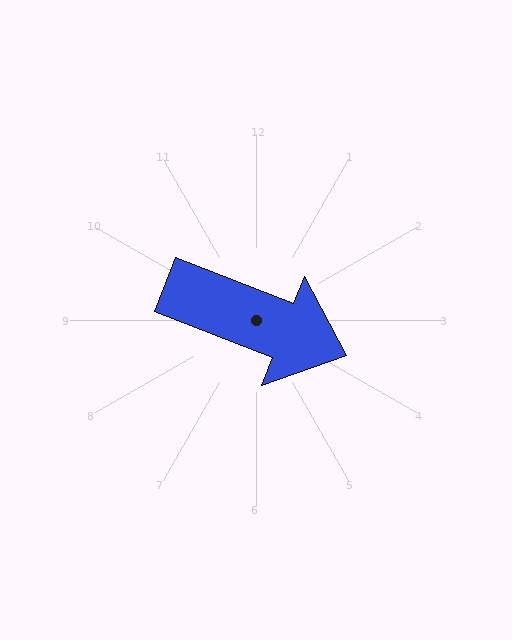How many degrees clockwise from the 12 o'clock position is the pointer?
Approximately 112 degrees.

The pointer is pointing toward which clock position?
Roughly 4 o'clock.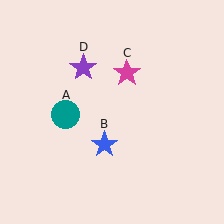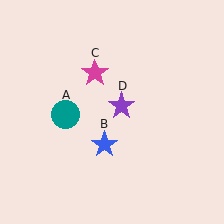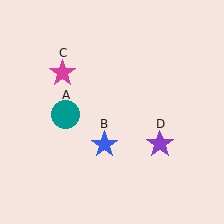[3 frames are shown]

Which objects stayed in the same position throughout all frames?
Teal circle (object A) and blue star (object B) remained stationary.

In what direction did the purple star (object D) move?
The purple star (object D) moved down and to the right.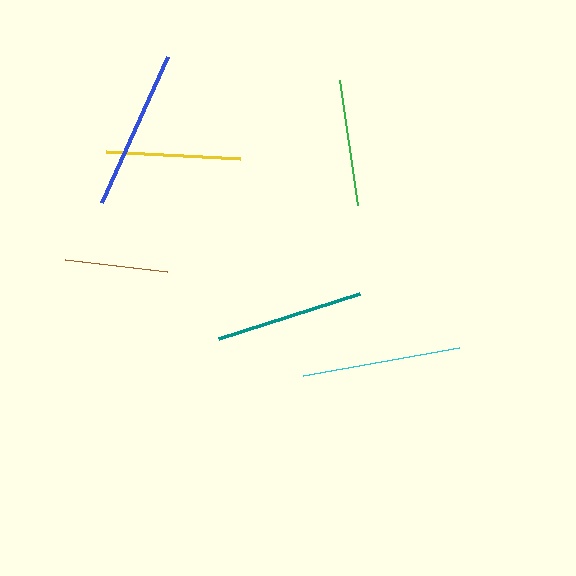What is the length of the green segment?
The green segment is approximately 126 pixels long.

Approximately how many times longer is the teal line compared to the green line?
The teal line is approximately 1.2 times the length of the green line.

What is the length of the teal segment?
The teal segment is approximately 148 pixels long.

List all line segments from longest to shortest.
From longest to shortest: blue, cyan, teal, yellow, green, brown.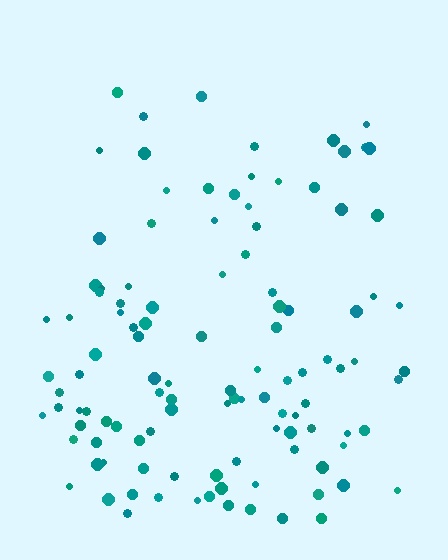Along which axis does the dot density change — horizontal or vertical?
Vertical.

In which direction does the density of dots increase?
From top to bottom, with the bottom side densest.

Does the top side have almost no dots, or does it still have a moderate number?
Still a moderate number, just noticeably fewer than the bottom.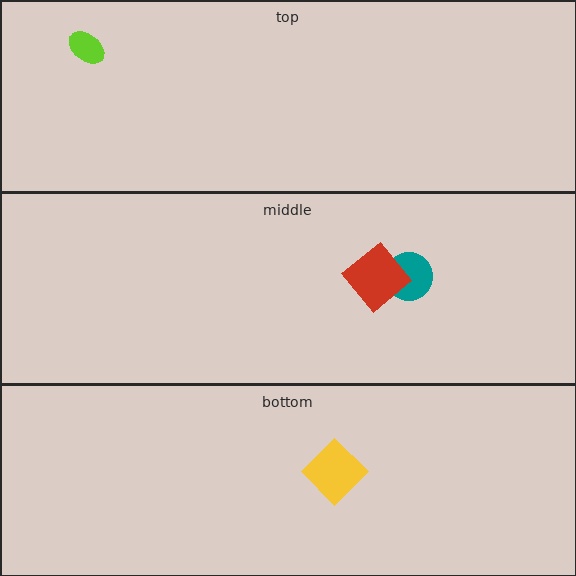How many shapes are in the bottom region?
1.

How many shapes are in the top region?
1.